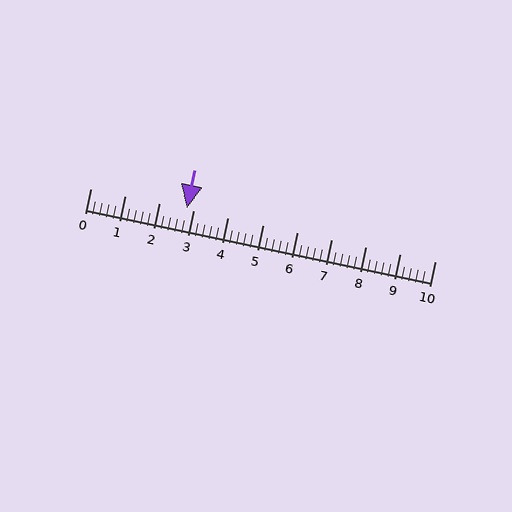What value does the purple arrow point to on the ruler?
The purple arrow points to approximately 2.8.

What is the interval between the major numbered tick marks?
The major tick marks are spaced 1 units apart.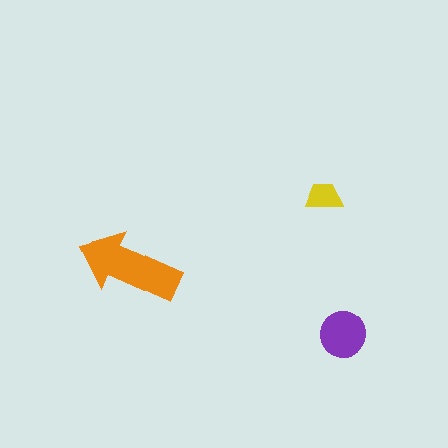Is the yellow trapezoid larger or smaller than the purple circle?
Smaller.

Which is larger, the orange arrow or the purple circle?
The orange arrow.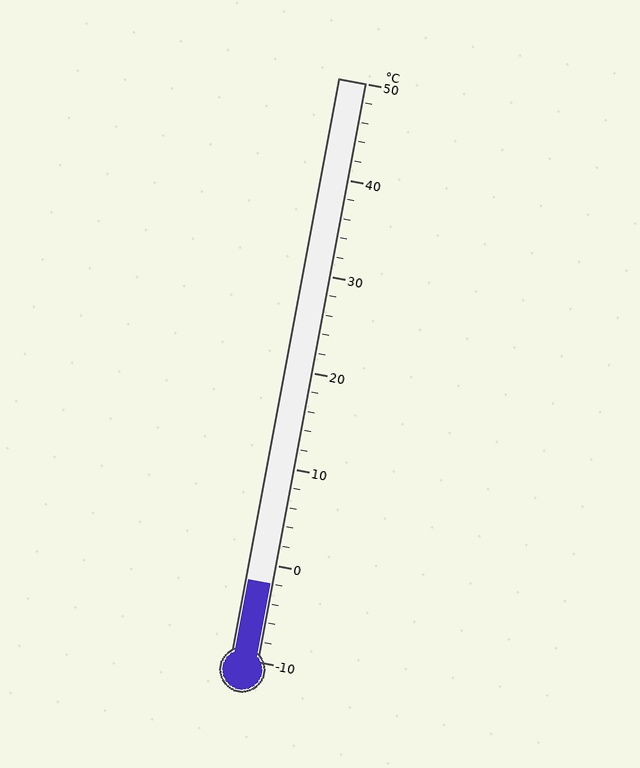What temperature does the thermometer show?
The thermometer shows approximately -2°C.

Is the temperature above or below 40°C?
The temperature is below 40°C.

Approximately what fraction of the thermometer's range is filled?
The thermometer is filled to approximately 15% of its range.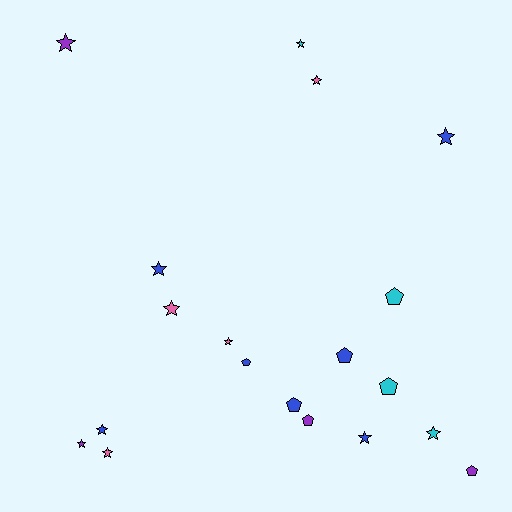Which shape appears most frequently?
Star, with 12 objects.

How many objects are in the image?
There are 19 objects.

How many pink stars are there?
There are 4 pink stars.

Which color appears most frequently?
Blue, with 7 objects.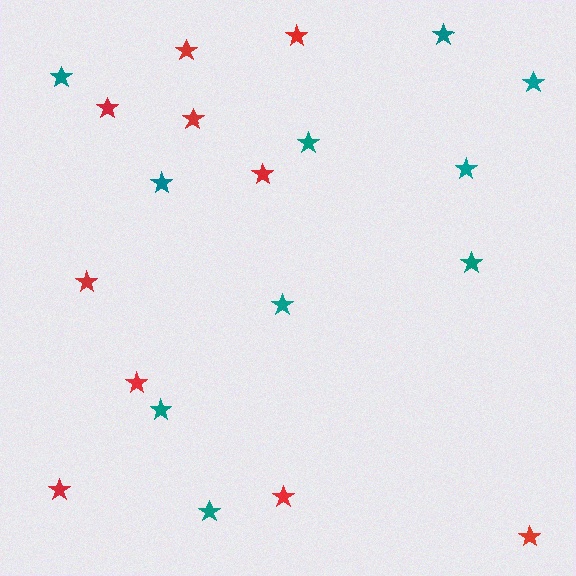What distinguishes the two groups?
There are 2 groups: one group of red stars (10) and one group of teal stars (10).